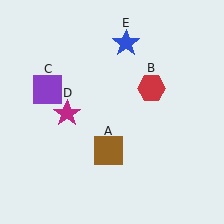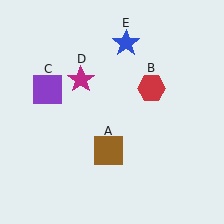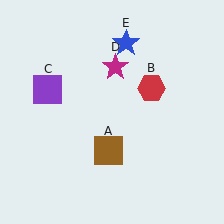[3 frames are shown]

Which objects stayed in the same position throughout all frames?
Brown square (object A) and red hexagon (object B) and purple square (object C) and blue star (object E) remained stationary.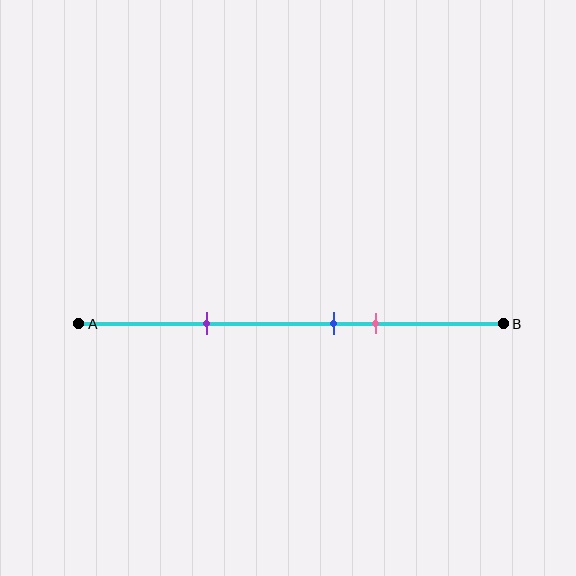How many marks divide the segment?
There are 3 marks dividing the segment.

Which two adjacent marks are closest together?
The blue and pink marks are the closest adjacent pair.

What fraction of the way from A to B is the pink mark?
The pink mark is approximately 70% (0.7) of the way from A to B.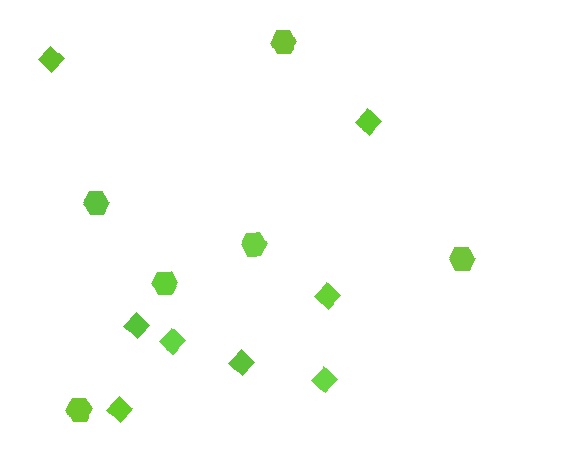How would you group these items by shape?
There are 2 groups: one group of diamonds (8) and one group of hexagons (6).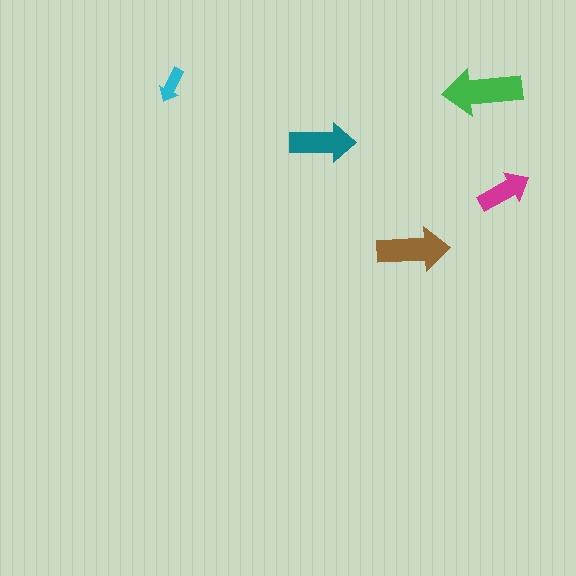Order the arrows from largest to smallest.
the green one, the brown one, the teal one, the magenta one, the cyan one.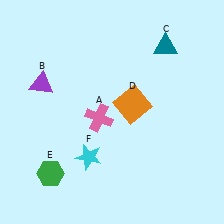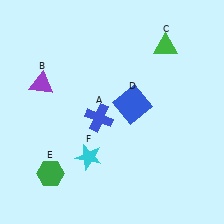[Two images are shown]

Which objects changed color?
A changed from pink to blue. C changed from teal to green. D changed from orange to blue.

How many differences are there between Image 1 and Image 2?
There are 3 differences between the two images.